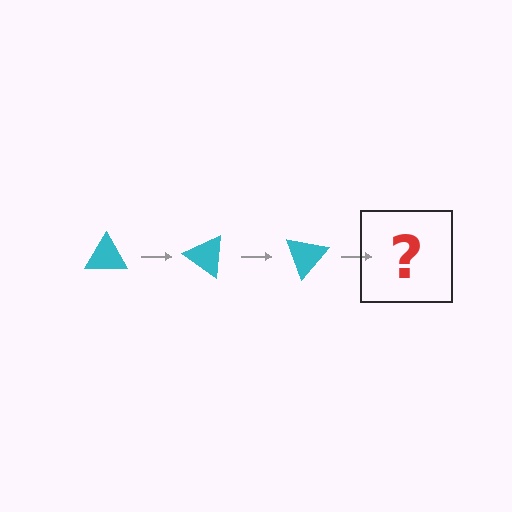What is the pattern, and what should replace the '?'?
The pattern is that the triangle rotates 35 degrees each step. The '?' should be a cyan triangle rotated 105 degrees.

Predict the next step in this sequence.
The next step is a cyan triangle rotated 105 degrees.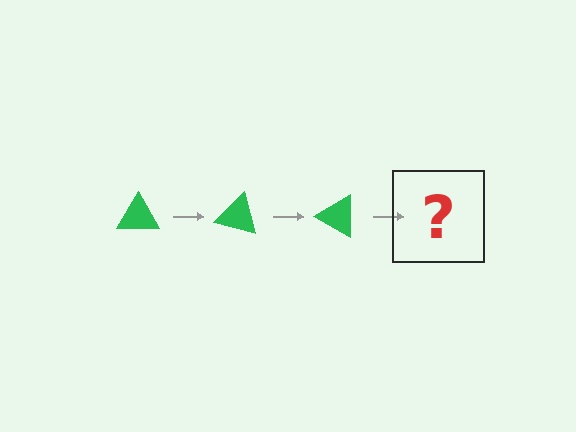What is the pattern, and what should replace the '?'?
The pattern is that the triangle rotates 15 degrees each step. The '?' should be a green triangle rotated 45 degrees.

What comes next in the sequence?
The next element should be a green triangle rotated 45 degrees.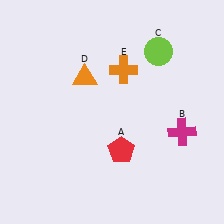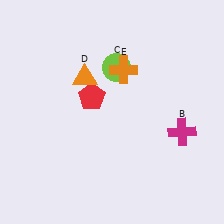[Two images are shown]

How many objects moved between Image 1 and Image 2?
2 objects moved between the two images.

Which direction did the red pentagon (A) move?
The red pentagon (A) moved up.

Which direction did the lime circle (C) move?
The lime circle (C) moved left.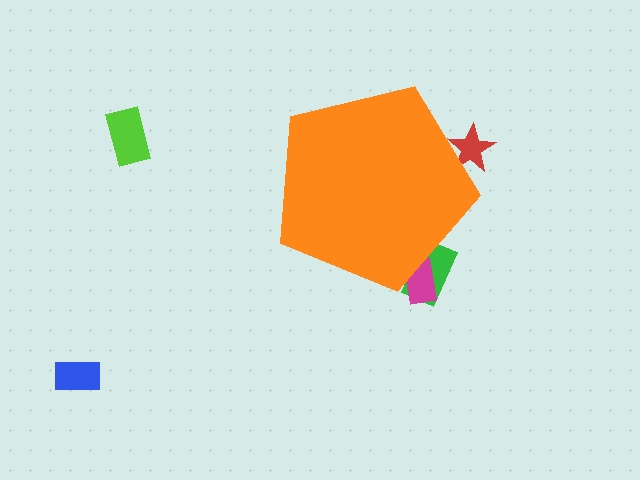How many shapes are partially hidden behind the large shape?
3 shapes are partially hidden.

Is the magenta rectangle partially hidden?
Yes, the magenta rectangle is partially hidden behind the orange pentagon.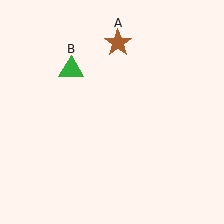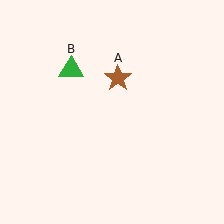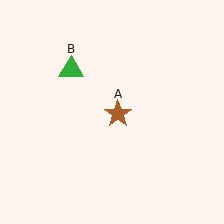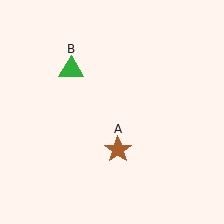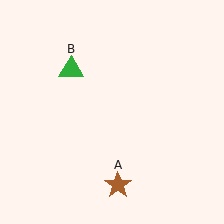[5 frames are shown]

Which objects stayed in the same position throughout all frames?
Green triangle (object B) remained stationary.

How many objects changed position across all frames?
1 object changed position: brown star (object A).